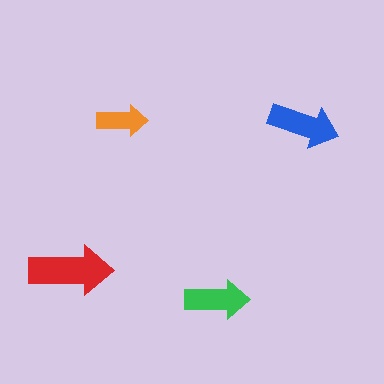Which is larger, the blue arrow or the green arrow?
The blue one.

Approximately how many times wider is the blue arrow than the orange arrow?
About 1.5 times wider.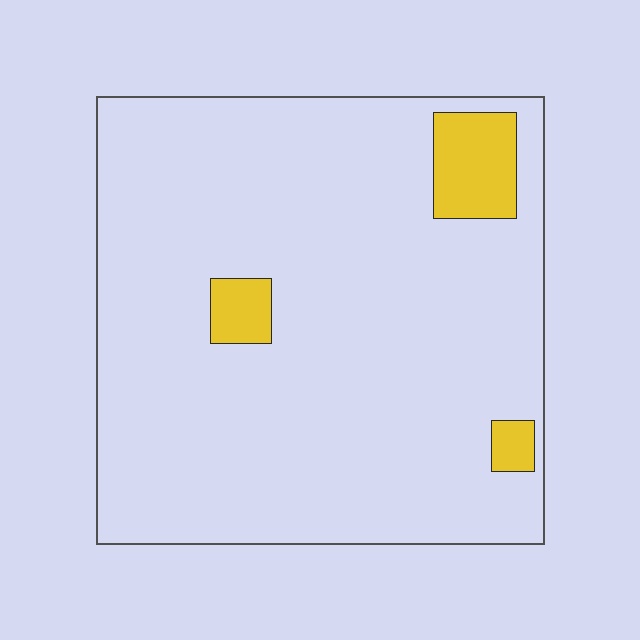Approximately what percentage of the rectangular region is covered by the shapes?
Approximately 10%.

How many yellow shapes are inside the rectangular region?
3.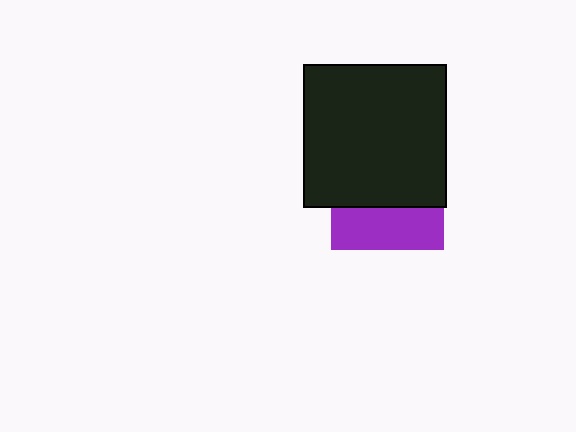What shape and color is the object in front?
The object in front is a black square.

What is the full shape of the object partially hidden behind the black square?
The partially hidden object is a purple square.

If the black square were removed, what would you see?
You would see the complete purple square.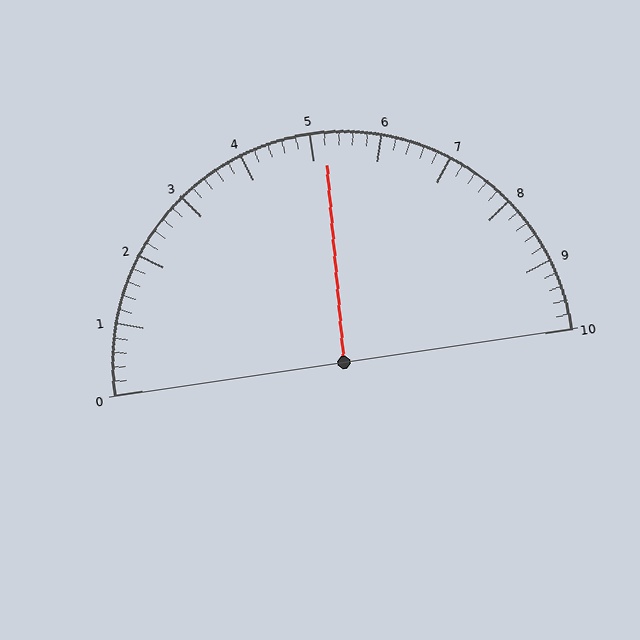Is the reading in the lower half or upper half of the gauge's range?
The reading is in the upper half of the range (0 to 10).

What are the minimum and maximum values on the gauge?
The gauge ranges from 0 to 10.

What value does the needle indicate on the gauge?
The needle indicates approximately 5.2.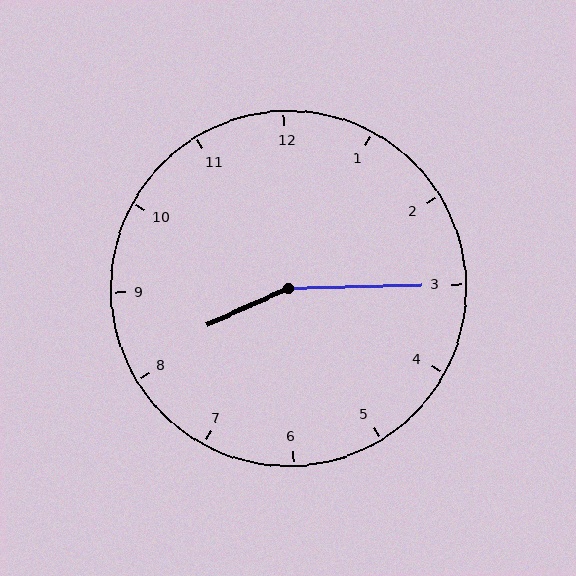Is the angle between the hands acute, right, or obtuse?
It is obtuse.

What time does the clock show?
8:15.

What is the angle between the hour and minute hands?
Approximately 158 degrees.